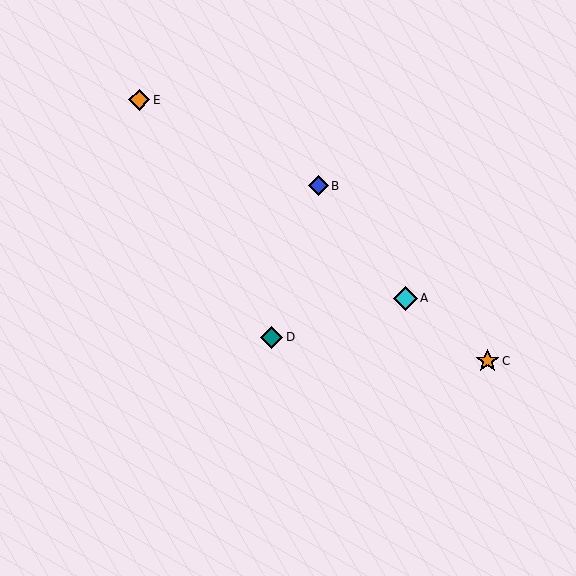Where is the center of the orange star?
The center of the orange star is at (487, 361).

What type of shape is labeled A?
Shape A is a cyan diamond.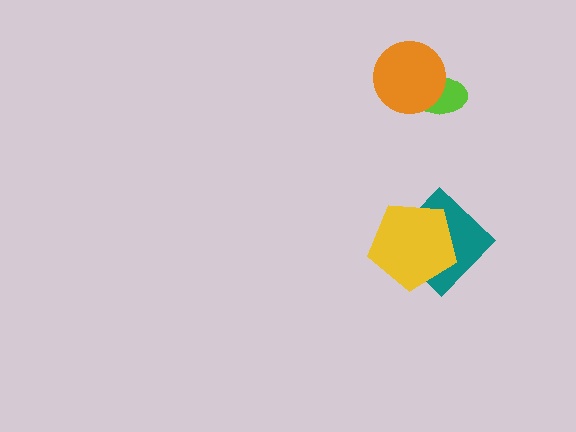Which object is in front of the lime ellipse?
The orange circle is in front of the lime ellipse.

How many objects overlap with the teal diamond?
1 object overlaps with the teal diamond.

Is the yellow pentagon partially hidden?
No, no other shape covers it.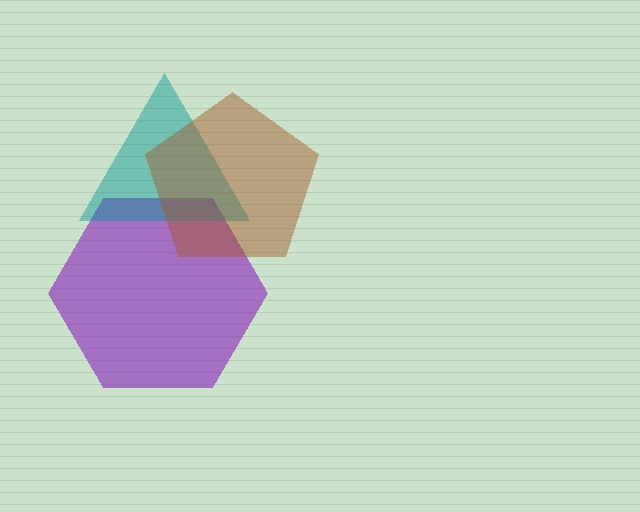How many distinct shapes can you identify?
There are 3 distinct shapes: a purple hexagon, a teal triangle, a brown pentagon.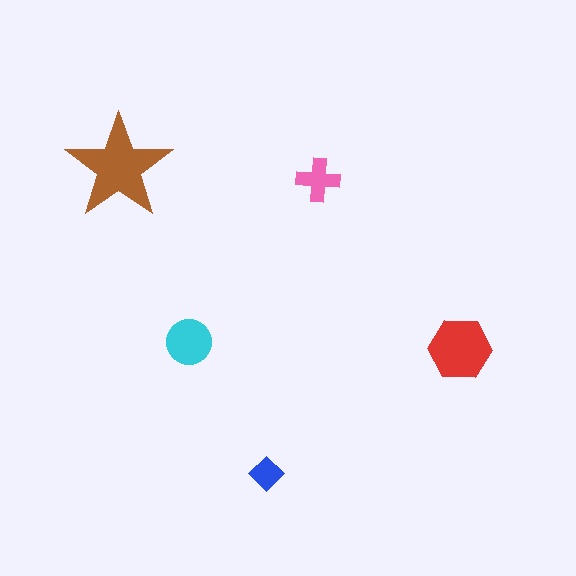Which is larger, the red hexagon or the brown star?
The brown star.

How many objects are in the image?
There are 5 objects in the image.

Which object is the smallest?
The blue diamond.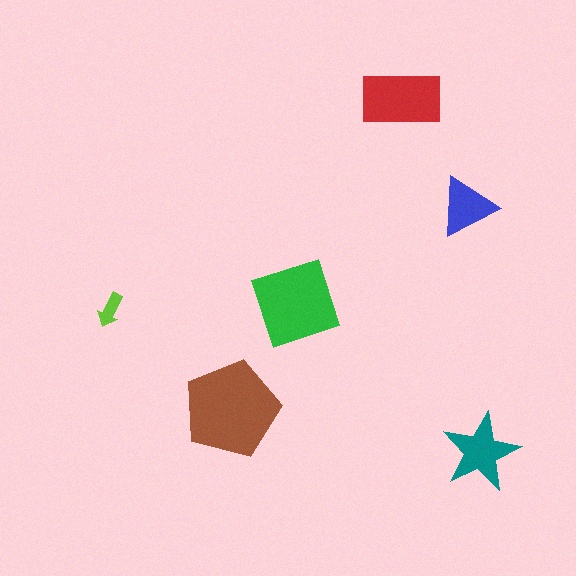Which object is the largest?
The brown pentagon.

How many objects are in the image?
There are 6 objects in the image.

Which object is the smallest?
The lime arrow.